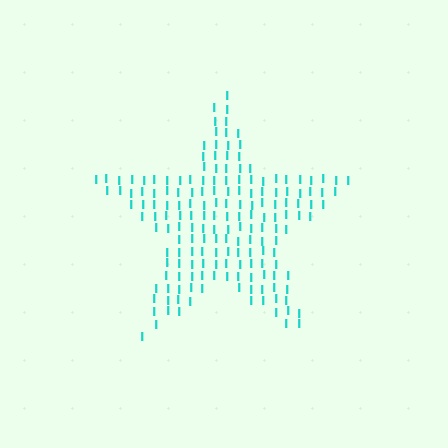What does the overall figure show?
The overall figure shows a star.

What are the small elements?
The small elements are letter I's.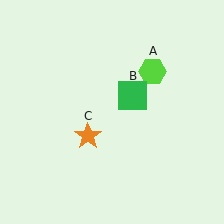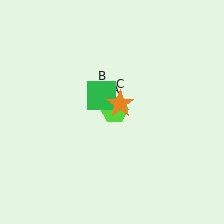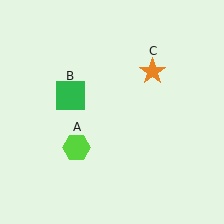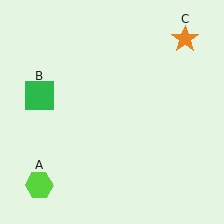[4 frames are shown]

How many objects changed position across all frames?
3 objects changed position: lime hexagon (object A), green square (object B), orange star (object C).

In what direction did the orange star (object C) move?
The orange star (object C) moved up and to the right.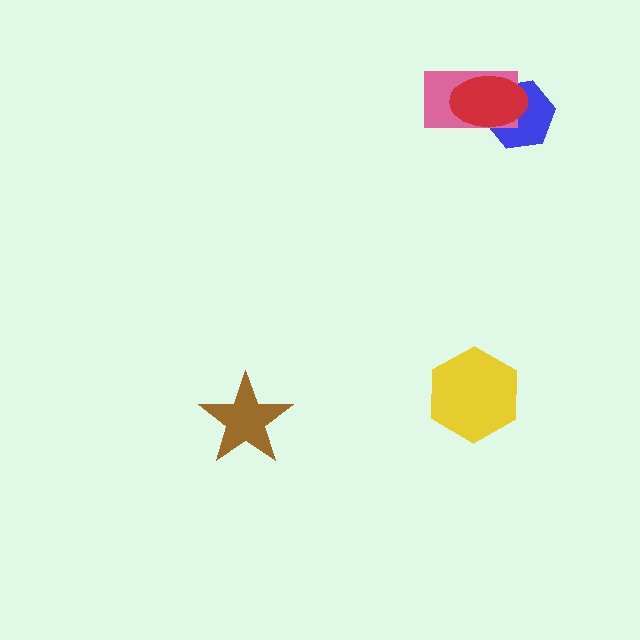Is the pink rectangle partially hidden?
Yes, it is partially covered by another shape.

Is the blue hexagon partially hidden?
Yes, it is partially covered by another shape.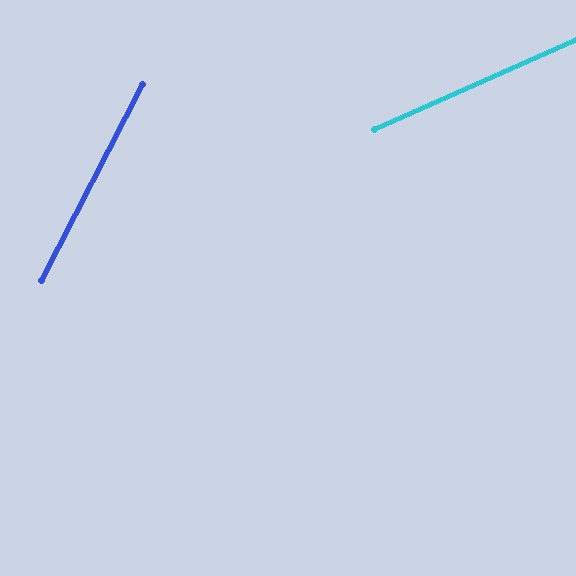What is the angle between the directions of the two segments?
Approximately 39 degrees.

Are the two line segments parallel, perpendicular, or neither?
Neither parallel nor perpendicular — they differ by about 39°.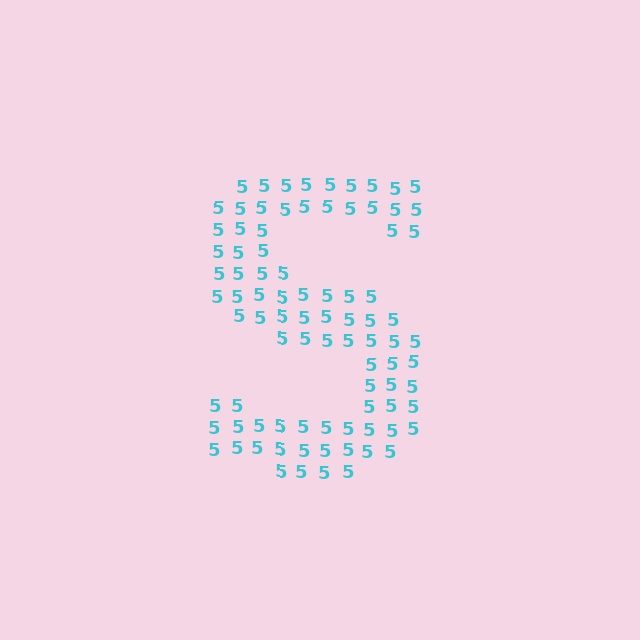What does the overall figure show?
The overall figure shows the letter S.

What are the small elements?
The small elements are digit 5's.